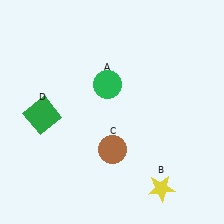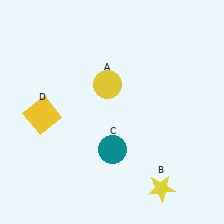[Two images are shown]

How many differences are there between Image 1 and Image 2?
There are 3 differences between the two images.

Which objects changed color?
A changed from green to yellow. C changed from brown to teal. D changed from green to yellow.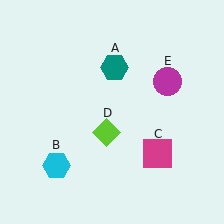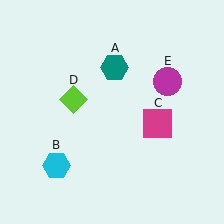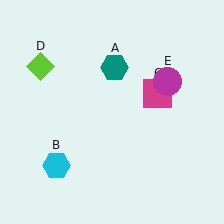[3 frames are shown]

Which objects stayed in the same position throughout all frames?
Teal hexagon (object A) and cyan hexagon (object B) and magenta circle (object E) remained stationary.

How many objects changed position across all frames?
2 objects changed position: magenta square (object C), lime diamond (object D).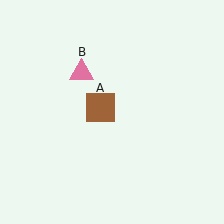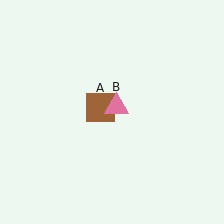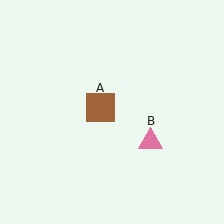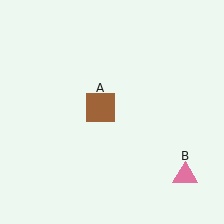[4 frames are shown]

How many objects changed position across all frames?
1 object changed position: pink triangle (object B).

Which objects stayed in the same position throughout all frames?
Brown square (object A) remained stationary.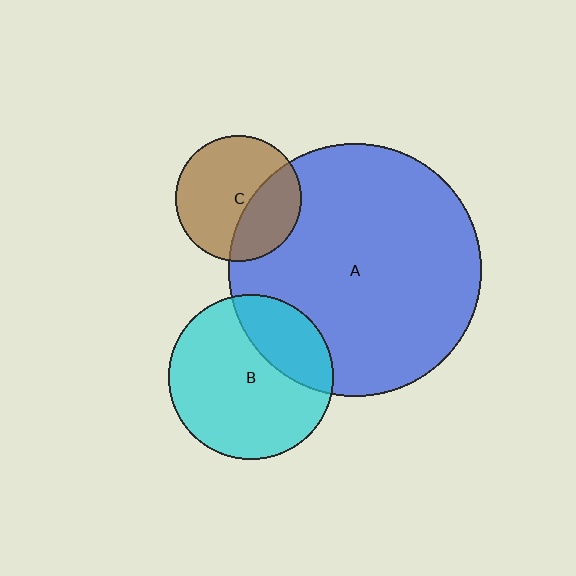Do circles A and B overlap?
Yes.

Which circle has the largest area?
Circle A (blue).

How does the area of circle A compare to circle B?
Approximately 2.4 times.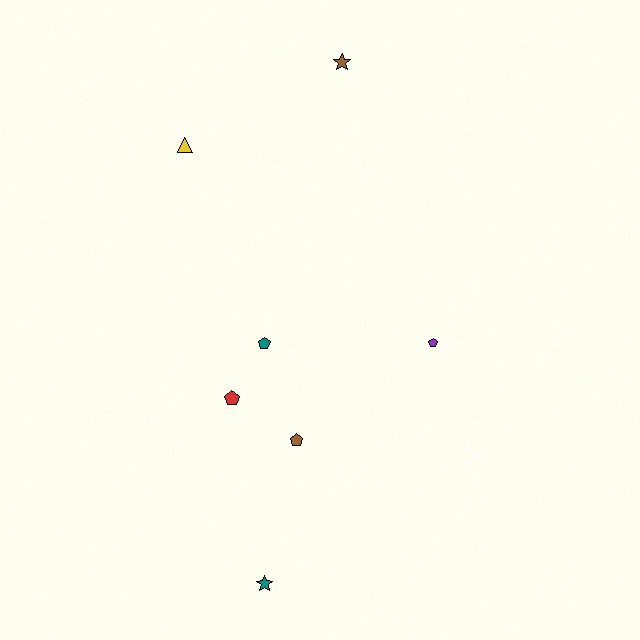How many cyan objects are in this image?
There are no cyan objects.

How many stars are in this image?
There are 2 stars.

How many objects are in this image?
There are 7 objects.